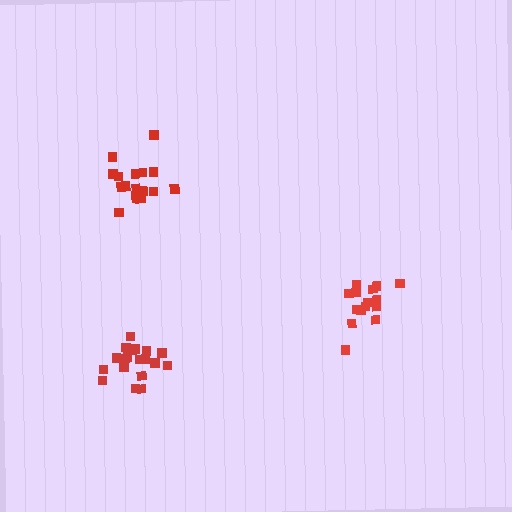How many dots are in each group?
Group 1: 19 dots, Group 2: 15 dots, Group 3: 19 dots (53 total).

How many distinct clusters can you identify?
There are 3 distinct clusters.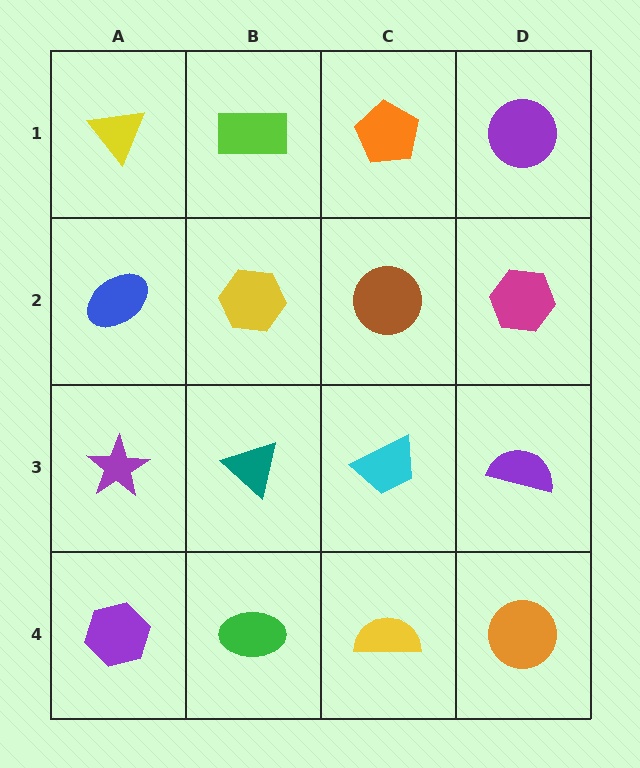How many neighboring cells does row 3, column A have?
3.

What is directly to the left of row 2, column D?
A brown circle.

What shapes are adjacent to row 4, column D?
A purple semicircle (row 3, column D), a yellow semicircle (row 4, column C).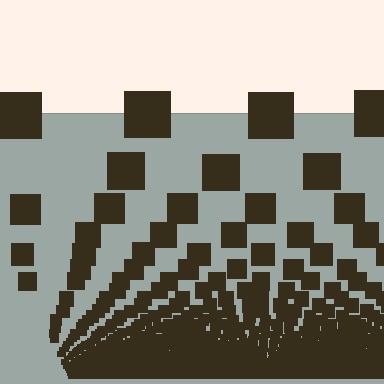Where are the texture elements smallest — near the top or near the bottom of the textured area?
Near the bottom.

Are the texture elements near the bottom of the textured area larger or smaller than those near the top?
Smaller. The gradient is inverted — elements near the bottom are smaller and denser.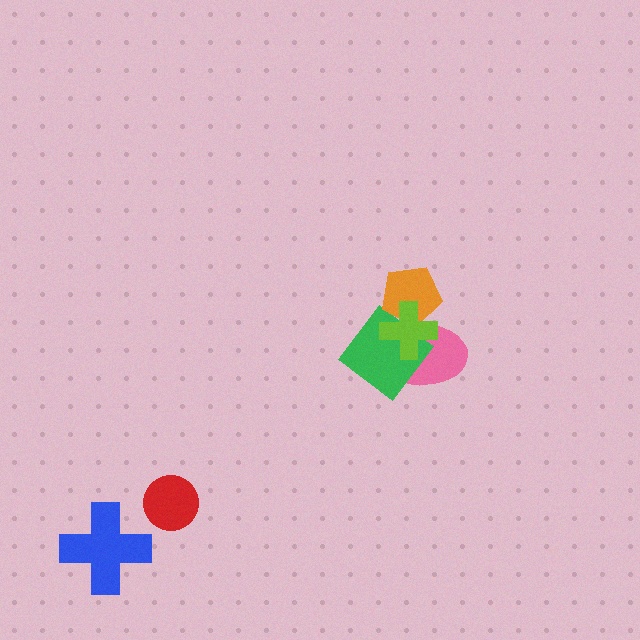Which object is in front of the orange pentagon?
The lime cross is in front of the orange pentagon.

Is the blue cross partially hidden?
No, no other shape covers it.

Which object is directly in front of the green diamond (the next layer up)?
The orange pentagon is directly in front of the green diamond.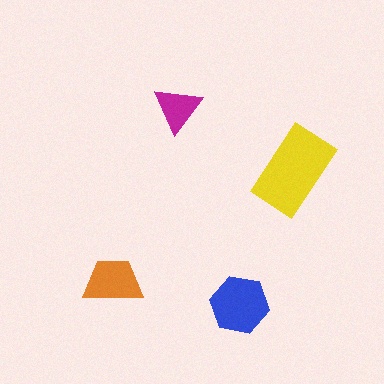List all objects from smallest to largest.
The magenta triangle, the orange trapezoid, the blue hexagon, the yellow rectangle.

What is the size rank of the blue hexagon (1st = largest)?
2nd.